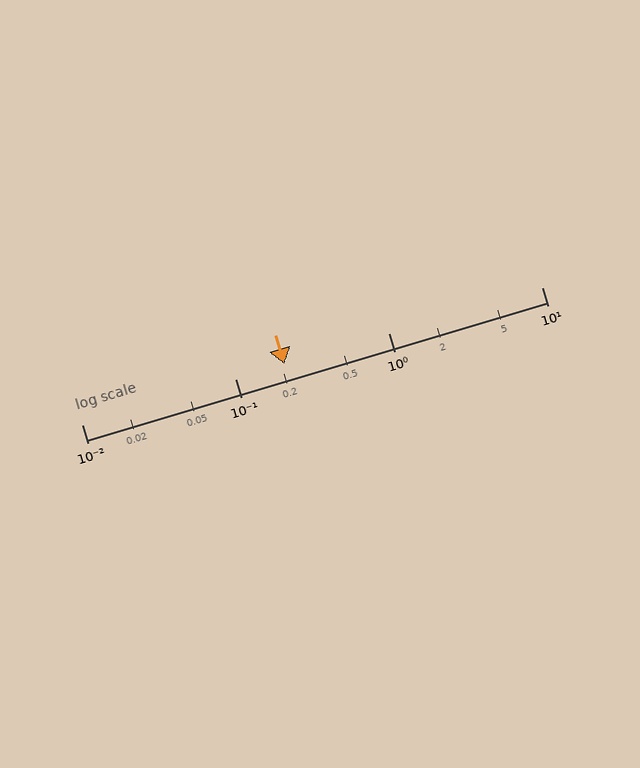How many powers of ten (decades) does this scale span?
The scale spans 3 decades, from 0.01 to 10.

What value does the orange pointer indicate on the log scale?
The pointer indicates approximately 0.21.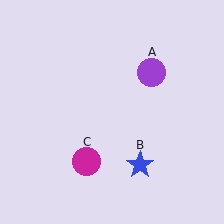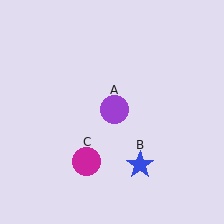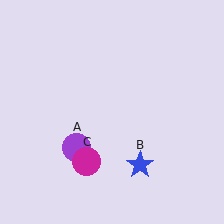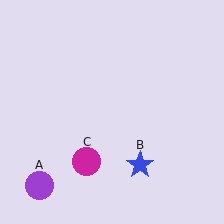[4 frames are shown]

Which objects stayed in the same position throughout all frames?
Blue star (object B) and magenta circle (object C) remained stationary.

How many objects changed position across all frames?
1 object changed position: purple circle (object A).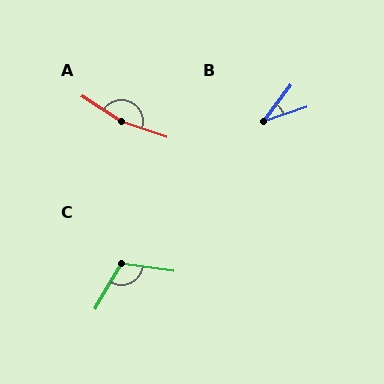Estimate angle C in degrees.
Approximately 112 degrees.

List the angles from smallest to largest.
B (35°), C (112°), A (166°).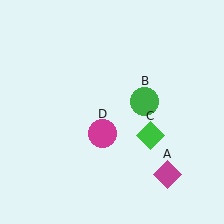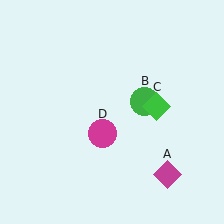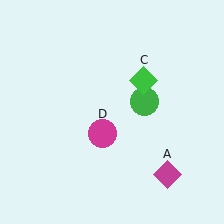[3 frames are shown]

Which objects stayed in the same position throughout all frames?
Magenta diamond (object A) and green circle (object B) and magenta circle (object D) remained stationary.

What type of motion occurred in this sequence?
The green diamond (object C) rotated counterclockwise around the center of the scene.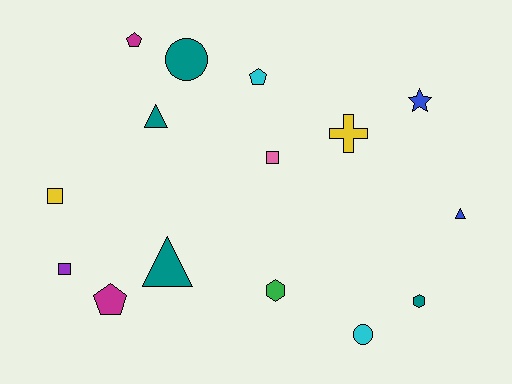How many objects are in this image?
There are 15 objects.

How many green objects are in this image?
There is 1 green object.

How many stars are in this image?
There is 1 star.